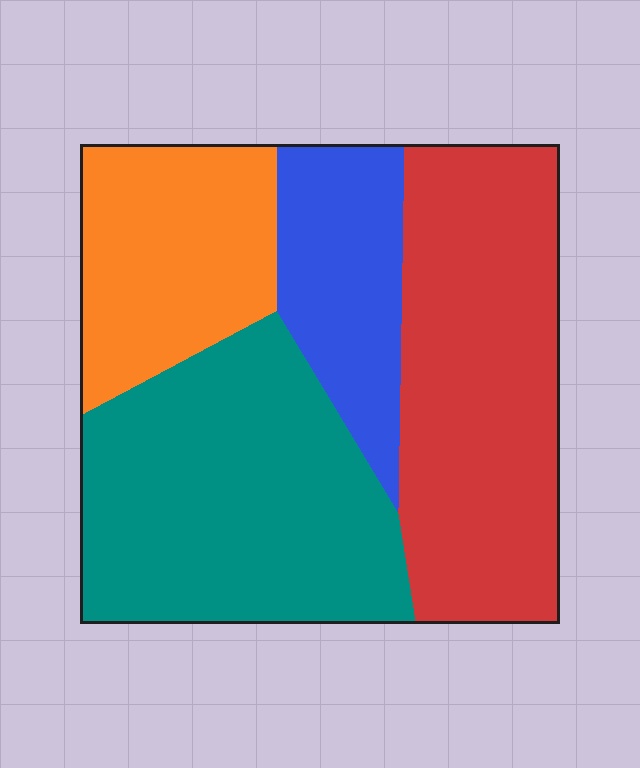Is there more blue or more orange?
Orange.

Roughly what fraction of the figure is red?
Red covers 33% of the figure.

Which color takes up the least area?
Blue, at roughly 15%.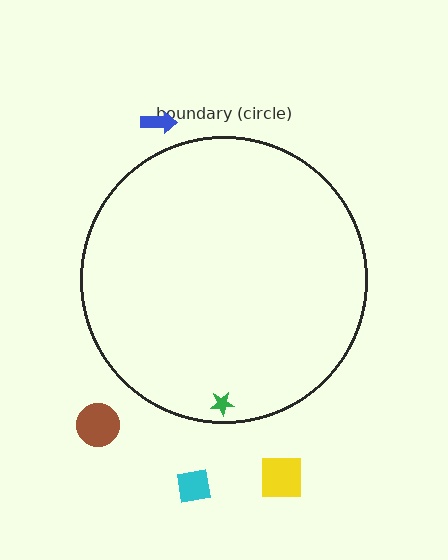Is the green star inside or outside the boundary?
Inside.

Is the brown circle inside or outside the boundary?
Outside.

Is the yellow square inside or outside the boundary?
Outside.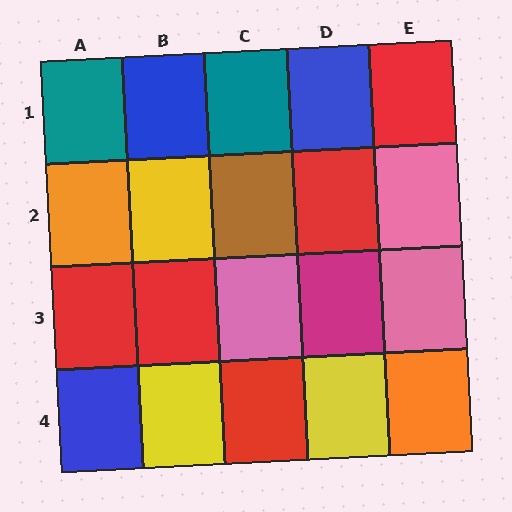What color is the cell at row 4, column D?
Yellow.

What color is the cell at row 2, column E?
Pink.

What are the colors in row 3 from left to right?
Red, red, pink, magenta, pink.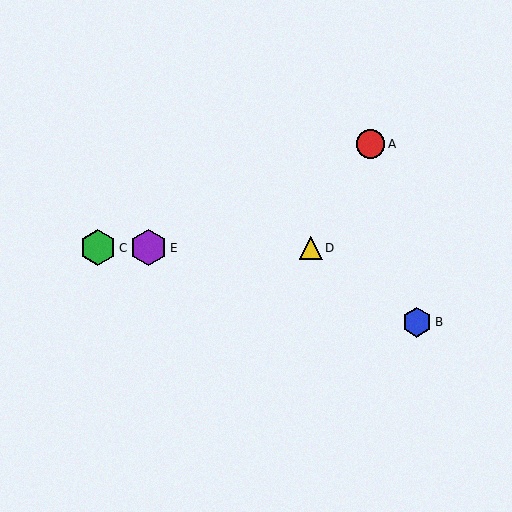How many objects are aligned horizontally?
3 objects (C, D, E) are aligned horizontally.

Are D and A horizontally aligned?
No, D is at y≈248 and A is at y≈144.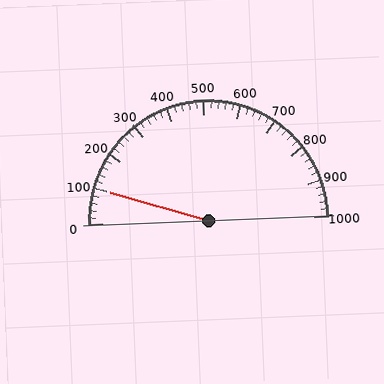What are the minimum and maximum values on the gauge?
The gauge ranges from 0 to 1000.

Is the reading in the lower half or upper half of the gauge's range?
The reading is in the lower half of the range (0 to 1000).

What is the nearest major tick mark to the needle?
The nearest major tick mark is 100.